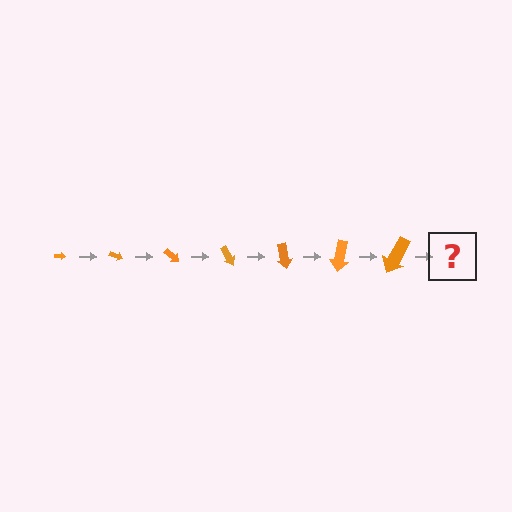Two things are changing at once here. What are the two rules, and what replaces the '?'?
The two rules are that the arrow grows larger each step and it rotates 20 degrees each step. The '?' should be an arrow, larger than the previous one and rotated 140 degrees from the start.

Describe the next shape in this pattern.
It should be an arrow, larger than the previous one and rotated 140 degrees from the start.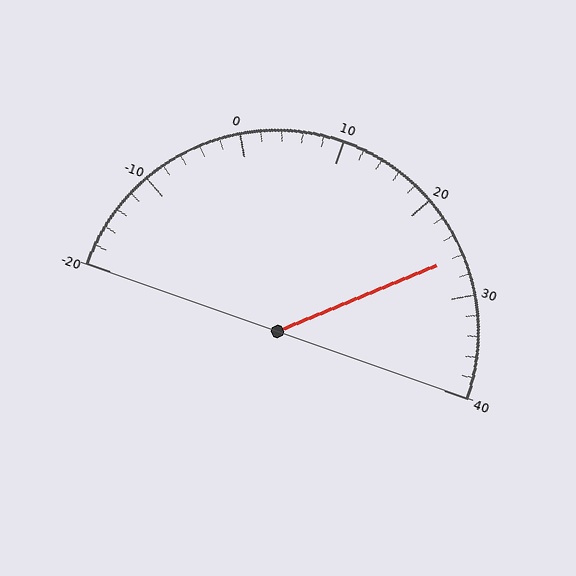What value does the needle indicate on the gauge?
The needle indicates approximately 26.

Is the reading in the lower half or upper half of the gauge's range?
The reading is in the upper half of the range (-20 to 40).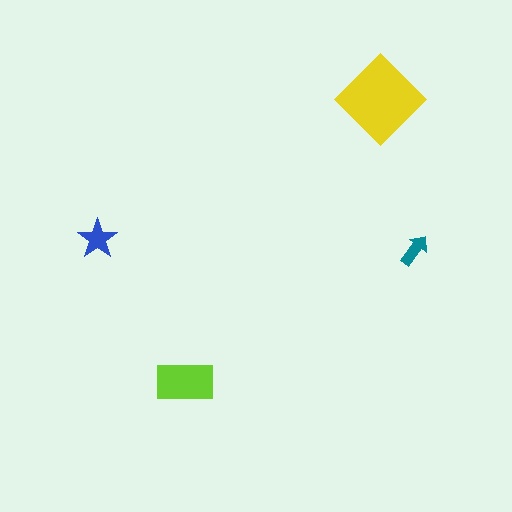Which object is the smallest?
The teal arrow.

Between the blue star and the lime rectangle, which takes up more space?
The lime rectangle.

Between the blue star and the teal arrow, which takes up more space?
The blue star.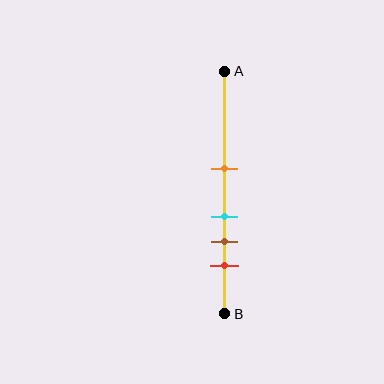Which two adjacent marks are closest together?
The cyan and brown marks are the closest adjacent pair.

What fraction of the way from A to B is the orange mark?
The orange mark is approximately 40% (0.4) of the way from A to B.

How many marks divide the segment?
There are 4 marks dividing the segment.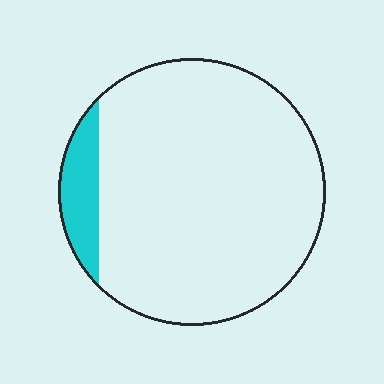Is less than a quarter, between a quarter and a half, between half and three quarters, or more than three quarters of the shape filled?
Less than a quarter.